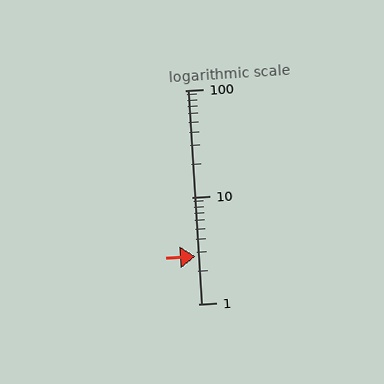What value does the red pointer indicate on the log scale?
The pointer indicates approximately 2.8.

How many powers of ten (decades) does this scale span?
The scale spans 2 decades, from 1 to 100.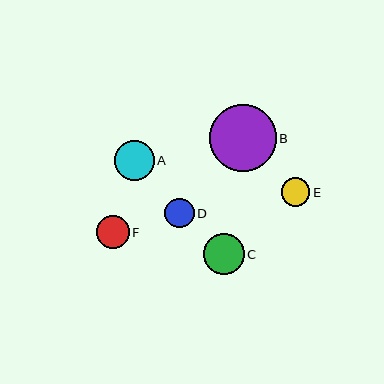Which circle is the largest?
Circle B is the largest with a size of approximately 67 pixels.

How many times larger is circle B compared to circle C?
Circle B is approximately 1.7 times the size of circle C.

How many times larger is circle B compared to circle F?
Circle B is approximately 2.0 times the size of circle F.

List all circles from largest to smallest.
From largest to smallest: B, C, A, F, D, E.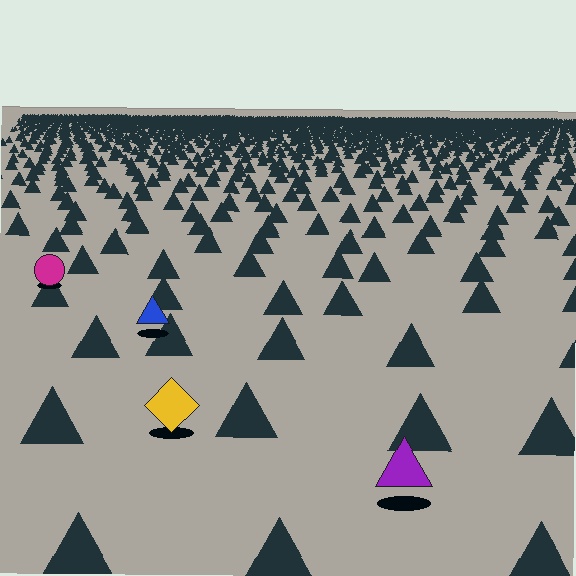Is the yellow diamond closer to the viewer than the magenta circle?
Yes. The yellow diamond is closer — you can tell from the texture gradient: the ground texture is coarser near it.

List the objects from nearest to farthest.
From nearest to farthest: the purple triangle, the yellow diamond, the blue triangle, the magenta circle.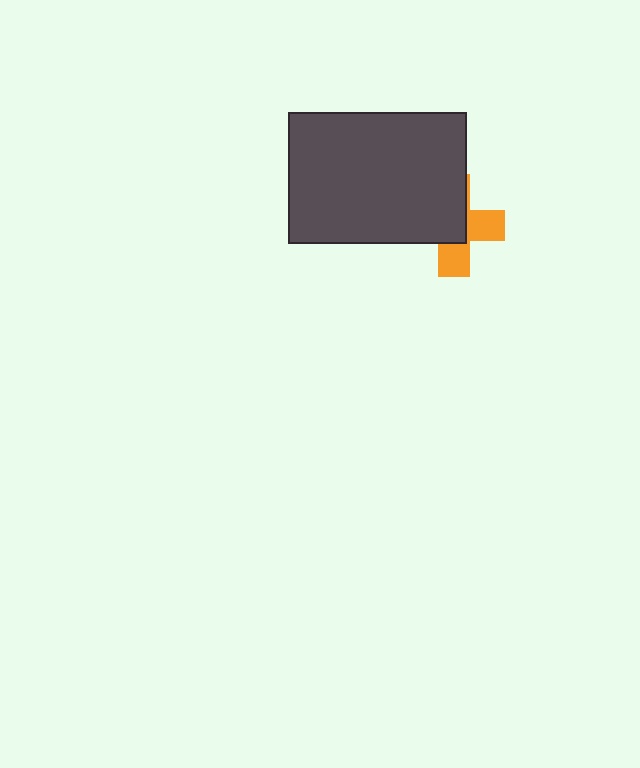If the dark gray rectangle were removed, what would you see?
You would see the complete orange cross.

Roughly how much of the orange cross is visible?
A small part of it is visible (roughly 42%).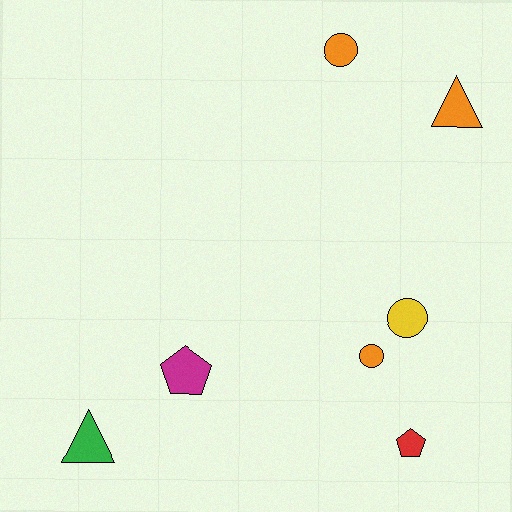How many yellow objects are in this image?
There is 1 yellow object.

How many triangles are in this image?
There are 2 triangles.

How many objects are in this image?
There are 7 objects.